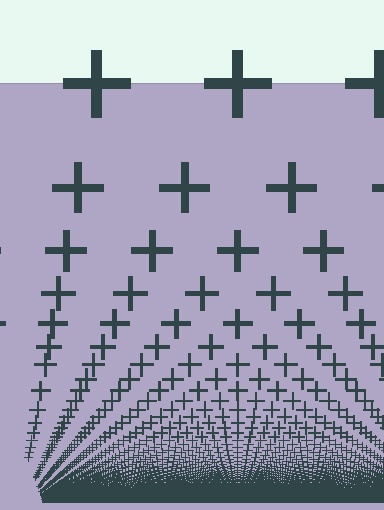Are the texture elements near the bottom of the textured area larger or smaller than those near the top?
Smaller. The gradient is inverted — elements near the bottom are smaller and denser.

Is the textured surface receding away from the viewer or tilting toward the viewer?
The surface appears to tilt toward the viewer. Texture elements get larger and sparser toward the top.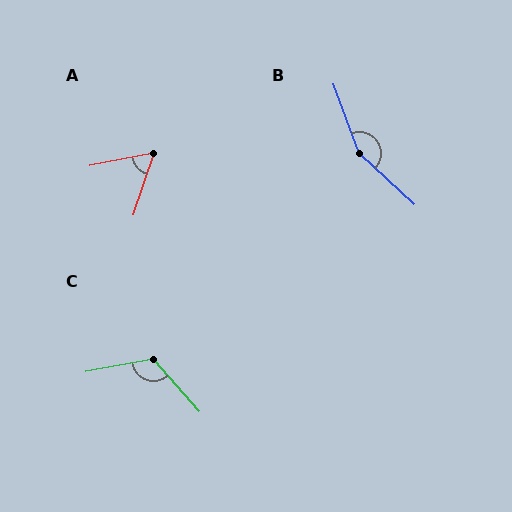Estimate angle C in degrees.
Approximately 121 degrees.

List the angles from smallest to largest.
A (61°), C (121°), B (153°).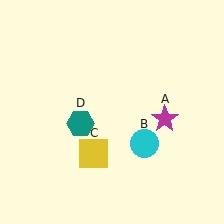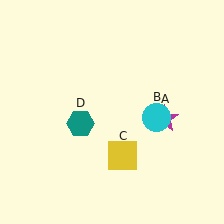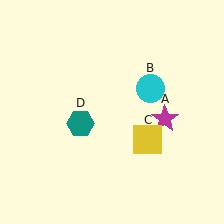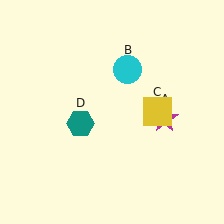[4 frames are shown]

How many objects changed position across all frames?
2 objects changed position: cyan circle (object B), yellow square (object C).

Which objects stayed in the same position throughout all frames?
Magenta star (object A) and teal hexagon (object D) remained stationary.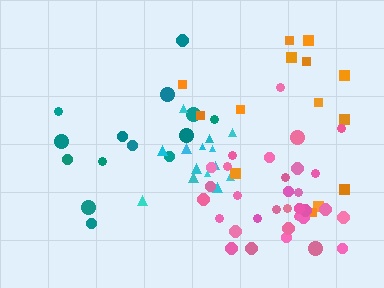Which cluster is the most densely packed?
Cyan.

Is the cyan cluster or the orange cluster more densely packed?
Cyan.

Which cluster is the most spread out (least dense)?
Teal.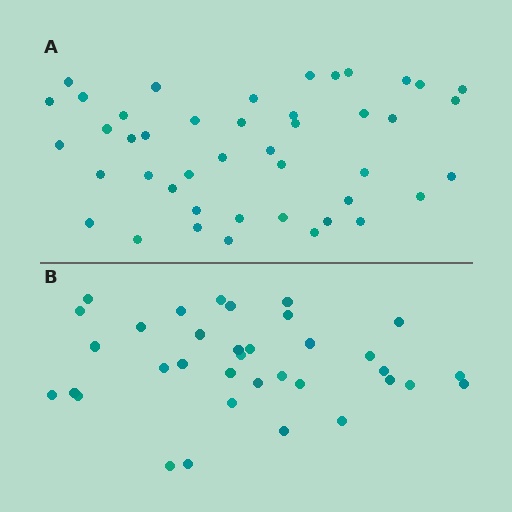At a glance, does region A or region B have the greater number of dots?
Region A (the top region) has more dots.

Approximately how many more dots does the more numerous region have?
Region A has roughly 8 or so more dots than region B.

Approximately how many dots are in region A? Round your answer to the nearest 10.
About 40 dots. (The exact count is 44, which rounds to 40.)